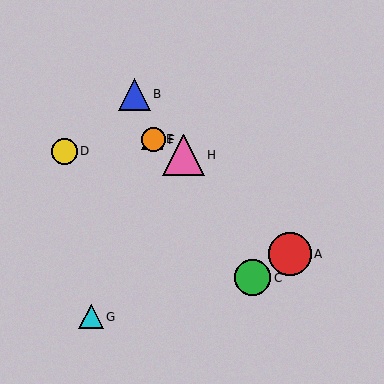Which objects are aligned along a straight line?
Objects E, F, H are aligned along a straight line.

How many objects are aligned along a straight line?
3 objects (E, F, H) are aligned along a straight line.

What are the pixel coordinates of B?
Object B is at (134, 94).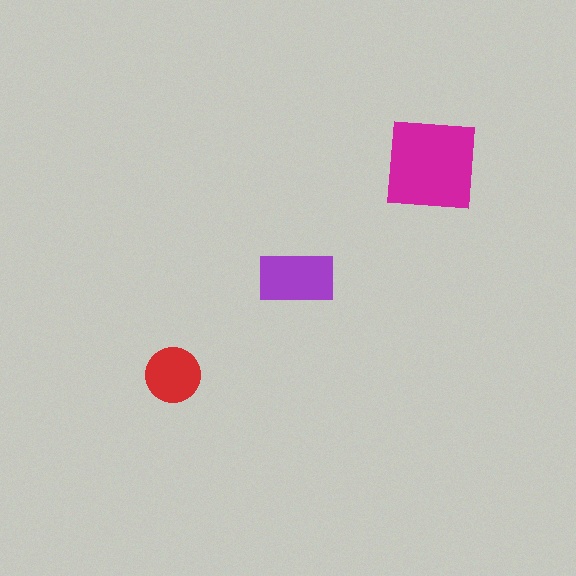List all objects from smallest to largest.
The red circle, the purple rectangle, the magenta square.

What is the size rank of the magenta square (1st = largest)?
1st.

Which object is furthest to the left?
The red circle is leftmost.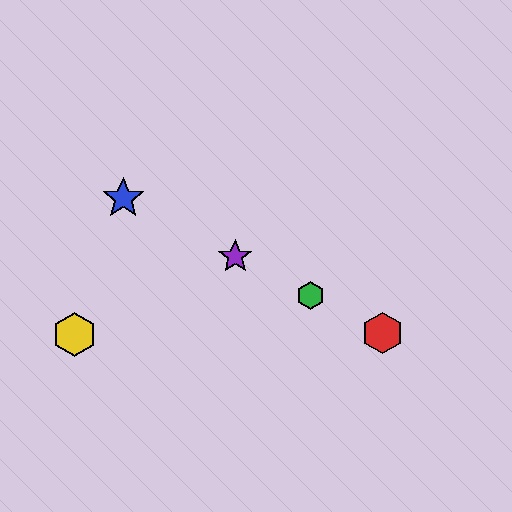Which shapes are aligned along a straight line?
The red hexagon, the blue star, the green hexagon, the purple star are aligned along a straight line.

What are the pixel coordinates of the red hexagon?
The red hexagon is at (382, 333).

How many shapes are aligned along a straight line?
4 shapes (the red hexagon, the blue star, the green hexagon, the purple star) are aligned along a straight line.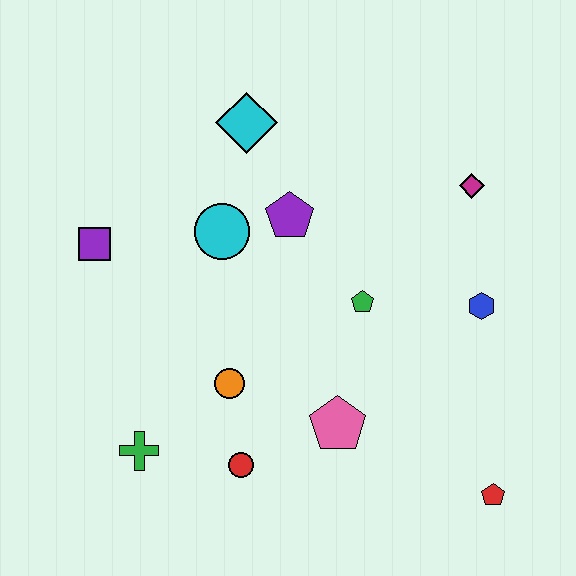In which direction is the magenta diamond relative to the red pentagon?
The magenta diamond is above the red pentagon.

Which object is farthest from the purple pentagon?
The red pentagon is farthest from the purple pentagon.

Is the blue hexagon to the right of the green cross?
Yes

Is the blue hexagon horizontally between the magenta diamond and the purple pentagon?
No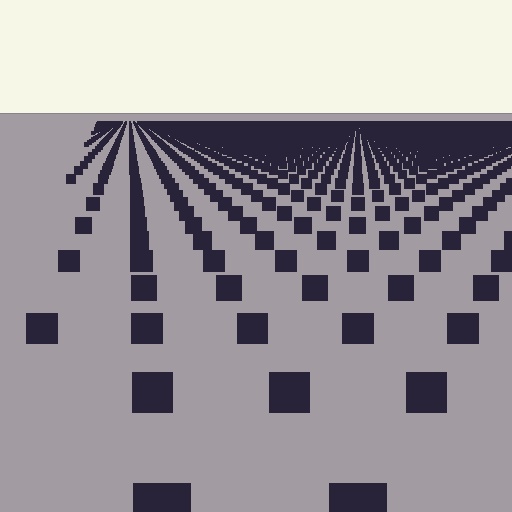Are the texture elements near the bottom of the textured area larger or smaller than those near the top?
Larger. Near the bottom, elements are closer to the viewer and appear at a bigger on-screen size.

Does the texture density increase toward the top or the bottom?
Density increases toward the top.